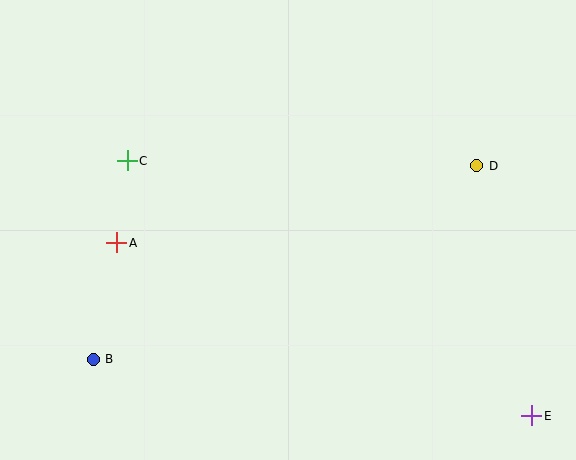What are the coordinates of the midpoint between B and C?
The midpoint between B and C is at (110, 260).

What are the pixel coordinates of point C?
Point C is at (127, 161).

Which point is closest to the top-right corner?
Point D is closest to the top-right corner.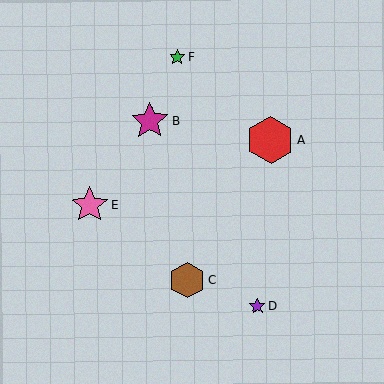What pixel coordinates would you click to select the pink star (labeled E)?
Click at (90, 205) to select the pink star E.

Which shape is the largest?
The red hexagon (labeled A) is the largest.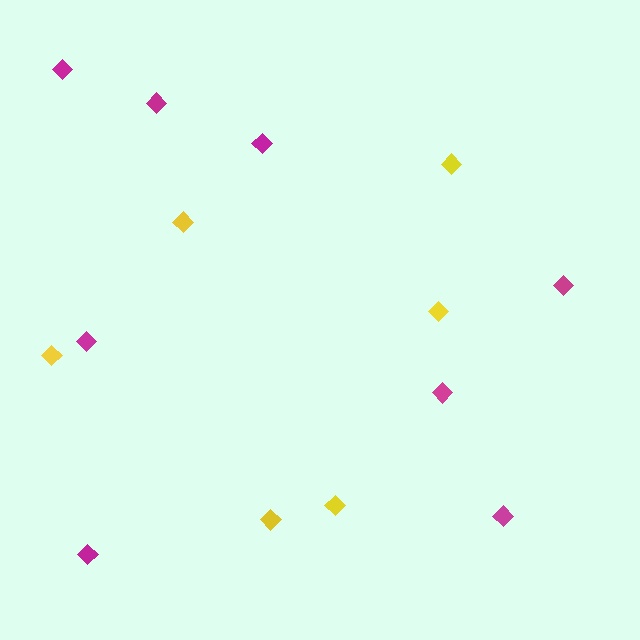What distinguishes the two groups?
There are 2 groups: one group of magenta diamonds (8) and one group of yellow diamonds (6).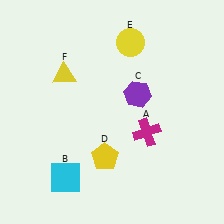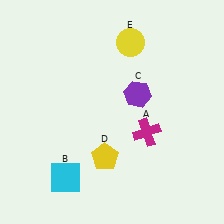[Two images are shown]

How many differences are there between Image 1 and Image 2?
There is 1 difference between the two images.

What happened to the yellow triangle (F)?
The yellow triangle (F) was removed in Image 2. It was in the top-left area of Image 1.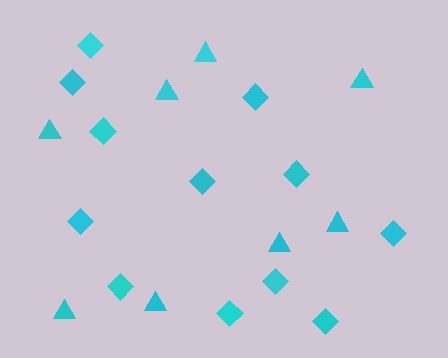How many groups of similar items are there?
There are 2 groups: one group of triangles (8) and one group of diamonds (12).